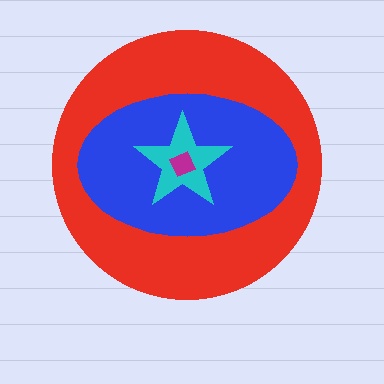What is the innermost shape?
The magenta diamond.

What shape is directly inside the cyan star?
The magenta diamond.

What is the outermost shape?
The red circle.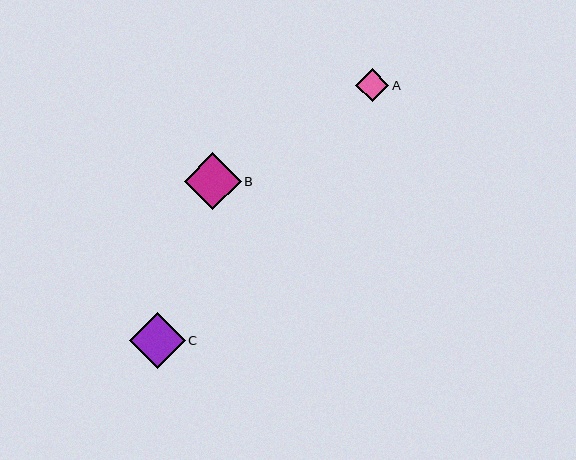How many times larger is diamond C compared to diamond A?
Diamond C is approximately 1.7 times the size of diamond A.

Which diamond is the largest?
Diamond B is the largest with a size of approximately 57 pixels.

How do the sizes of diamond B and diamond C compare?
Diamond B and diamond C are approximately the same size.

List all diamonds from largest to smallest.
From largest to smallest: B, C, A.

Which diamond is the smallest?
Diamond A is the smallest with a size of approximately 33 pixels.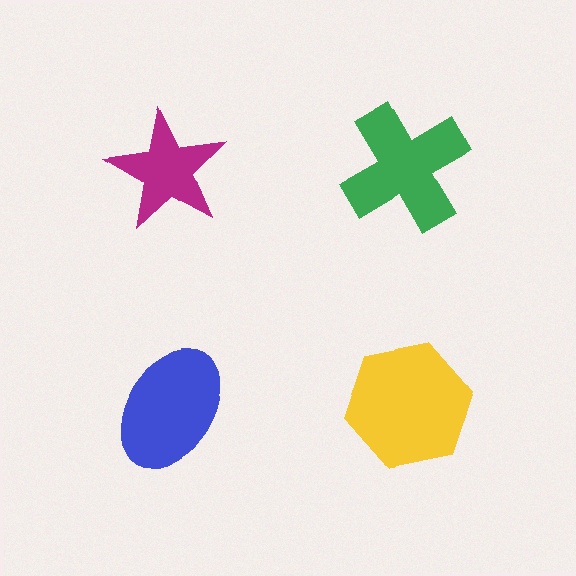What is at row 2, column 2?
A yellow hexagon.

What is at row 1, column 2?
A green cross.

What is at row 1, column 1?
A magenta star.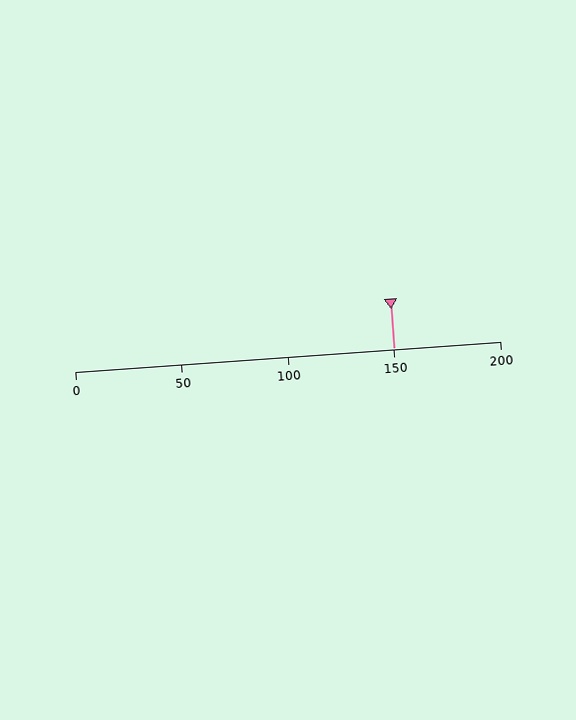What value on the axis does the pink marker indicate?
The marker indicates approximately 150.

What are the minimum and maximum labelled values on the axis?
The axis runs from 0 to 200.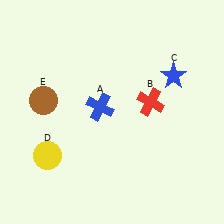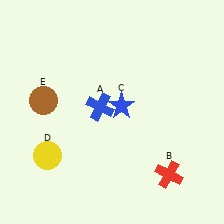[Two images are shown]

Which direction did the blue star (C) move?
The blue star (C) moved left.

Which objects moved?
The objects that moved are: the red cross (B), the blue star (C).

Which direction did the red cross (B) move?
The red cross (B) moved down.